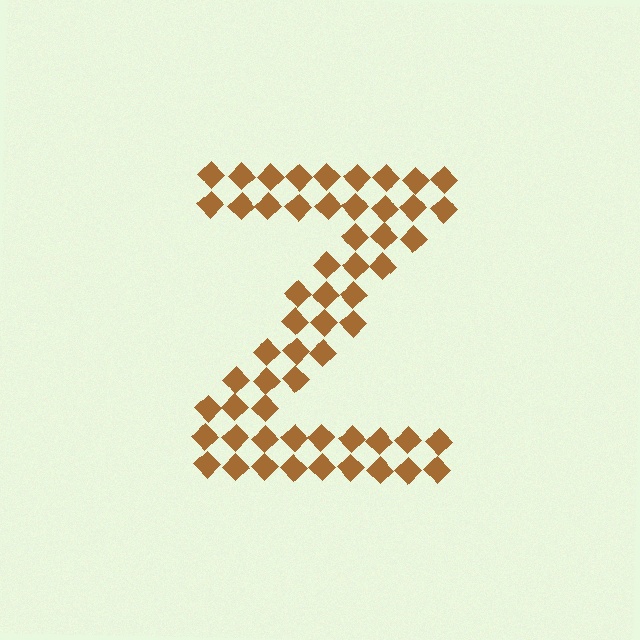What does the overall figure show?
The overall figure shows the letter Z.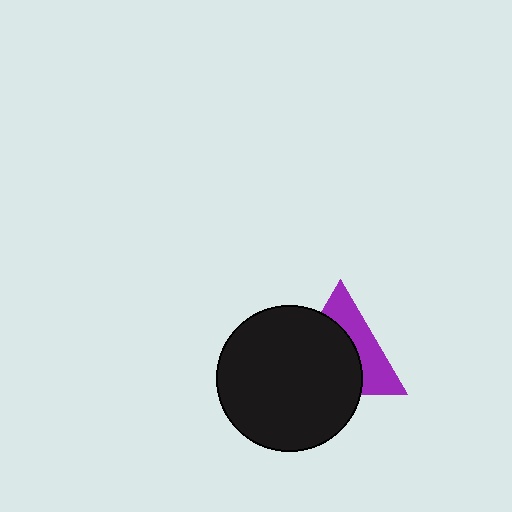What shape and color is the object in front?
The object in front is a black circle.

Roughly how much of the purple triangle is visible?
A small part of it is visible (roughly 41%).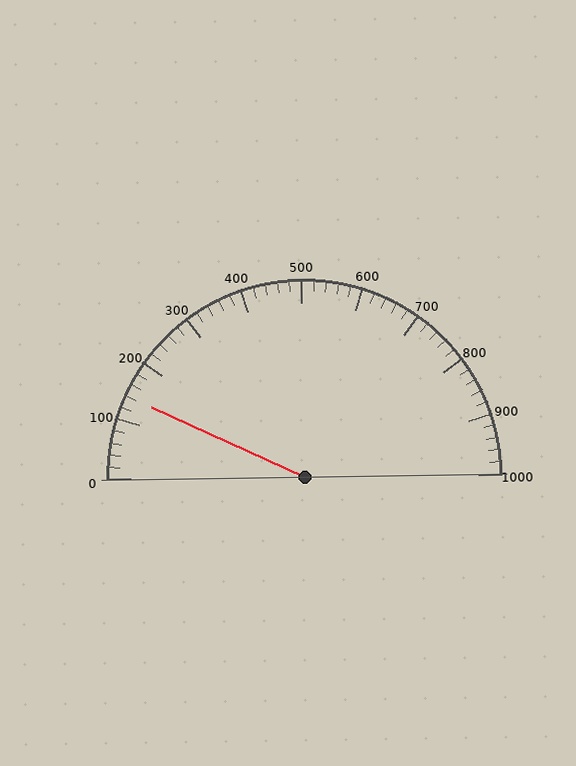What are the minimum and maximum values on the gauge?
The gauge ranges from 0 to 1000.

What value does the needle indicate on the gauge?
The needle indicates approximately 140.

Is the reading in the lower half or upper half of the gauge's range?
The reading is in the lower half of the range (0 to 1000).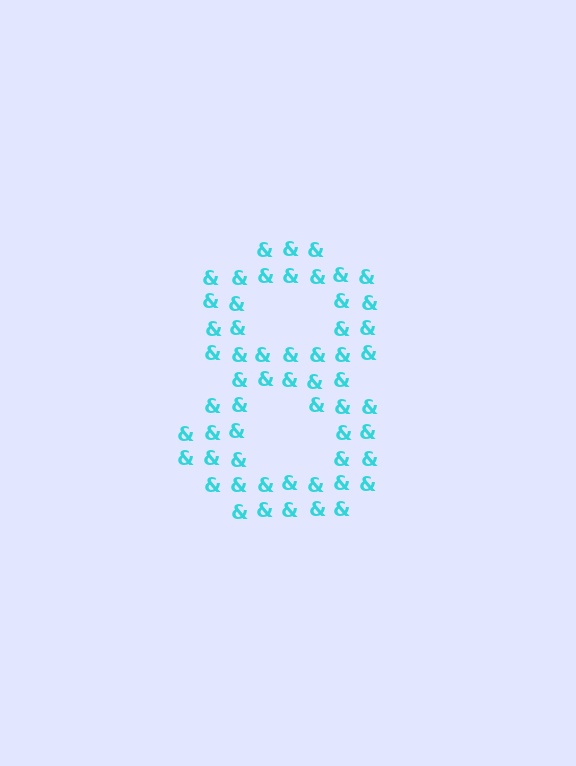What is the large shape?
The large shape is the digit 8.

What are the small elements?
The small elements are ampersands.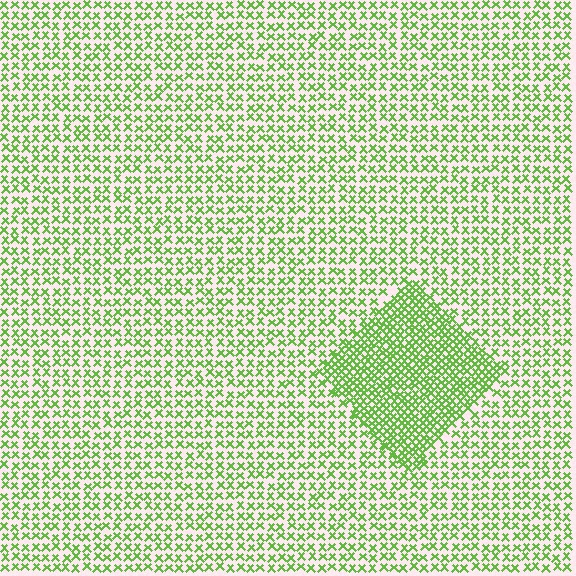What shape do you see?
I see a diamond.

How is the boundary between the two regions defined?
The boundary is defined by a change in element density (approximately 1.9x ratio). All elements are the same color, size, and shape.